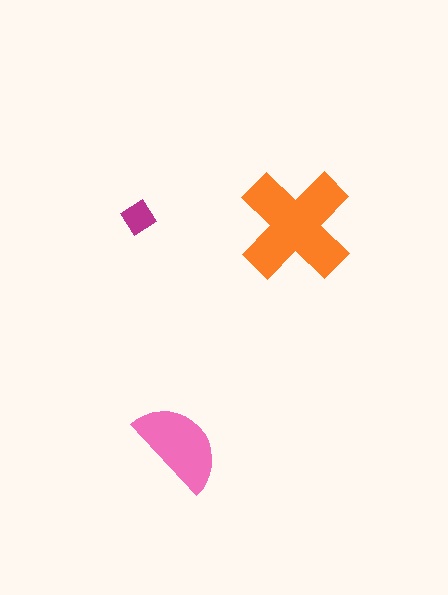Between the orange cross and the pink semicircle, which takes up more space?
The orange cross.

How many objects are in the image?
There are 3 objects in the image.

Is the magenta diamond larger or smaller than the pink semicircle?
Smaller.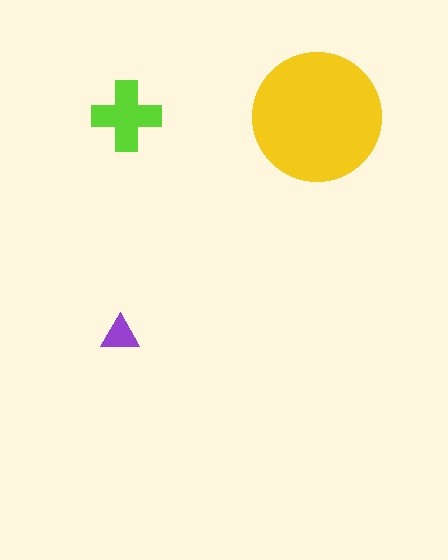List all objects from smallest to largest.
The purple triangle, the lime cross, the yellow circle.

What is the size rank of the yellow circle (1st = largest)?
1st.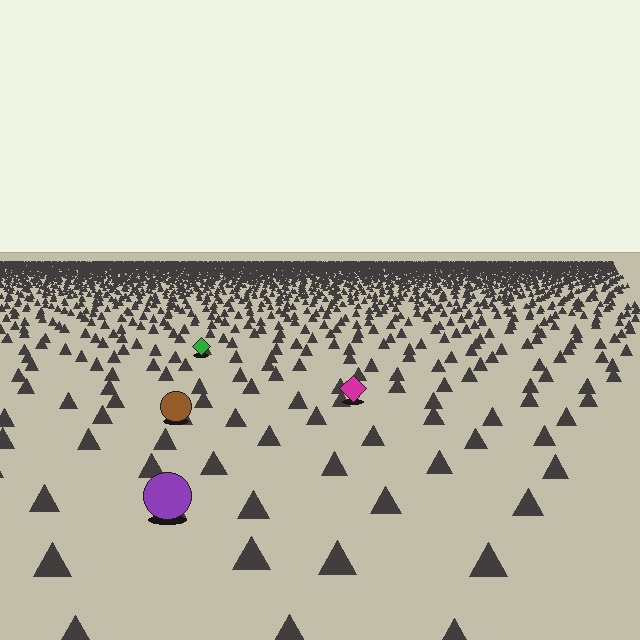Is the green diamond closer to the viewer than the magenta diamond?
No. The magenta diamond is closer — you can tell from the texture gradient: the ground texture is coarser near it.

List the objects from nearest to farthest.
From nearest to farthest: the purple circle, the brown circle, the magenta diamond, the green diamond.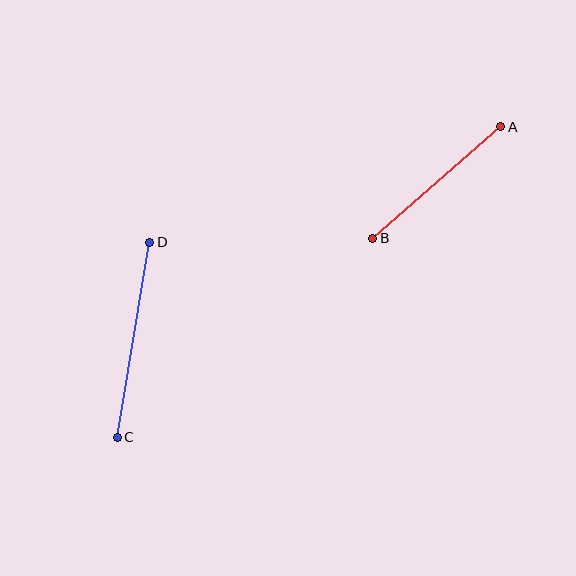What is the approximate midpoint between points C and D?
The midpoint is at approximately (134, 340) pixels.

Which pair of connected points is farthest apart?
Points C and D are farthest apart.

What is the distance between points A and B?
The distance is approximately 170 pixels.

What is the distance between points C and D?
The distance is approximately 198 pixels.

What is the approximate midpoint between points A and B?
The midpoint is at approximately (437, 182) pixels.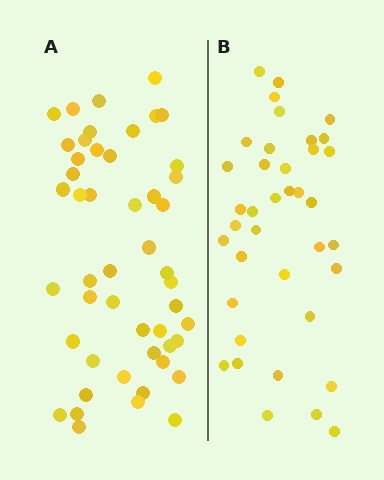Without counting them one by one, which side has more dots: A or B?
Region A (the left region) has more dots.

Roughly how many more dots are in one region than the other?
Region A has roughly 12 or so more dots than region B.